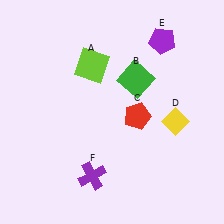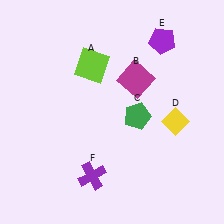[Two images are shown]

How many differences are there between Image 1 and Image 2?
There are 2 differences between the two images.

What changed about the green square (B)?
In Image 1, B is green. In Image 2, it changed to magenta.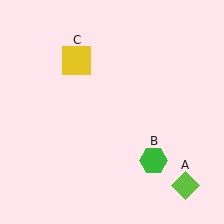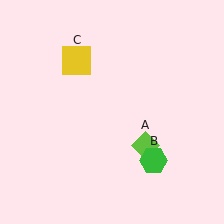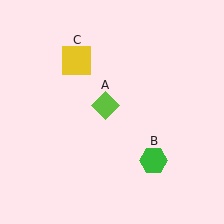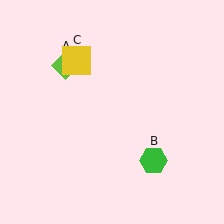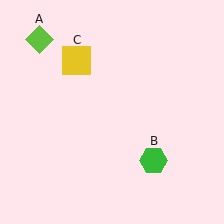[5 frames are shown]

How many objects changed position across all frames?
1 object changed position: lime diamond (object A).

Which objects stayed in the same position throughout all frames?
Green hexagon (object B) and yellow square (object C) remained stationary.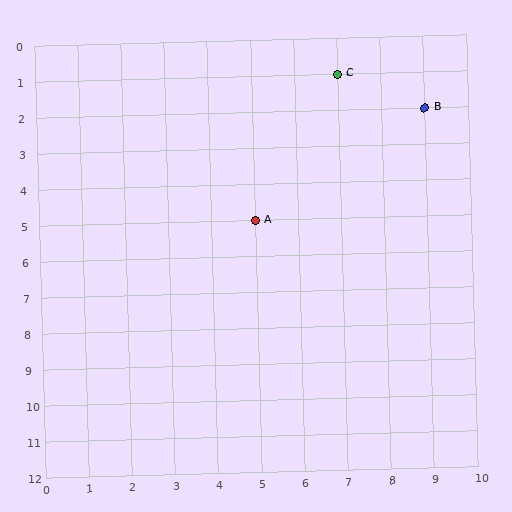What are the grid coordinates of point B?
Point B is at grid coordinates (9, 2).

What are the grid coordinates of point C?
Point C is at grid coordinates (7, 1).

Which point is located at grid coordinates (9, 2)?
Point B is at (9, 2).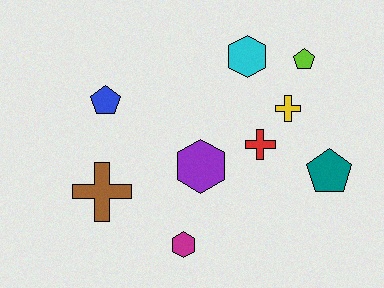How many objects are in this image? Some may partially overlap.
There are 9 objects.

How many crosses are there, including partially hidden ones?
There are 3 crosses.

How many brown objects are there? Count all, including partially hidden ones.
There is 1 brown object.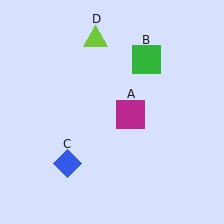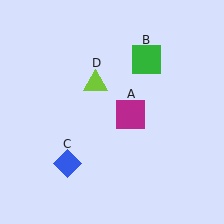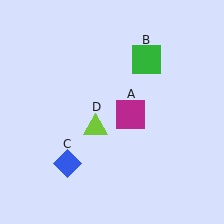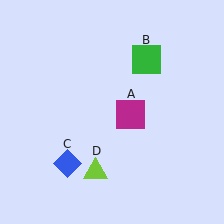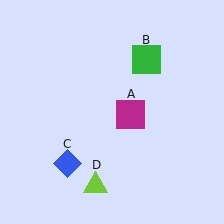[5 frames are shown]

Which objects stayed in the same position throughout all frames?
Magenta square (object A) and green square (object B) and blue diamond (object C) remained stationary.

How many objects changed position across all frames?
1 object changed position: lime triangle (object D).